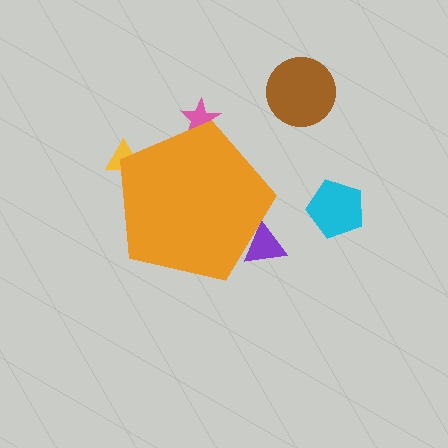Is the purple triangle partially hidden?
Yes, the purple triangle is partially hidden behind the orange pentagon.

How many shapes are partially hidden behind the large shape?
3 shapes are partially hidden.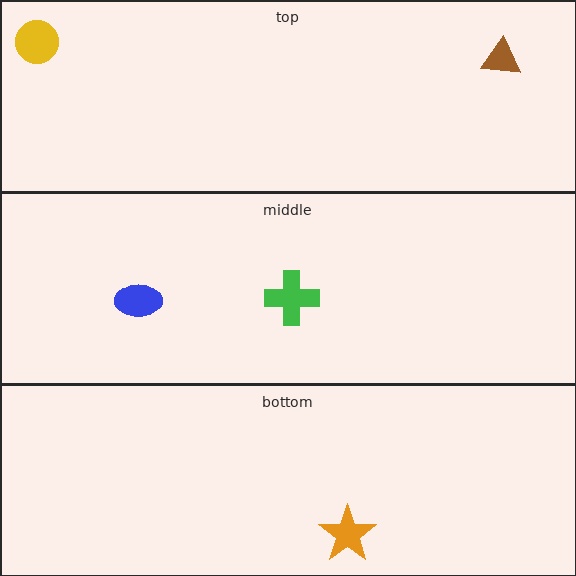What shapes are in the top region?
The yellow circle, the brown triangle.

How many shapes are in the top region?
2.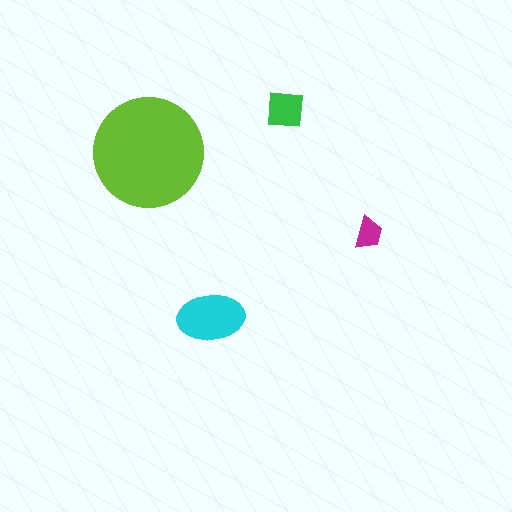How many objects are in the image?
There are 4 objects in the image.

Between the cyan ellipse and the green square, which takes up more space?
The cyan ellipse.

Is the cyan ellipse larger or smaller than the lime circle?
Smaller.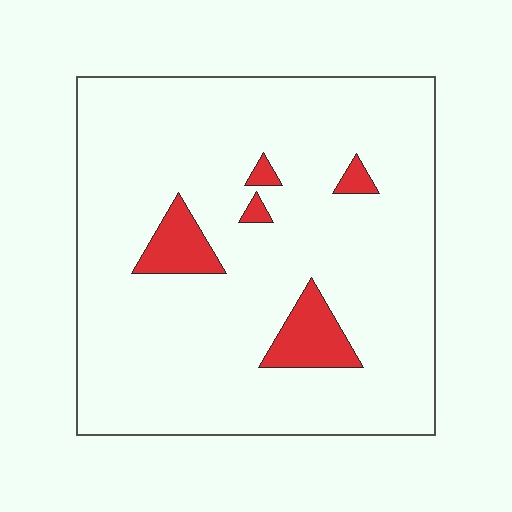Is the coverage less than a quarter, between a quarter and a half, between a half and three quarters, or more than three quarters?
Less than a quarter.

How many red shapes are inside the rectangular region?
5.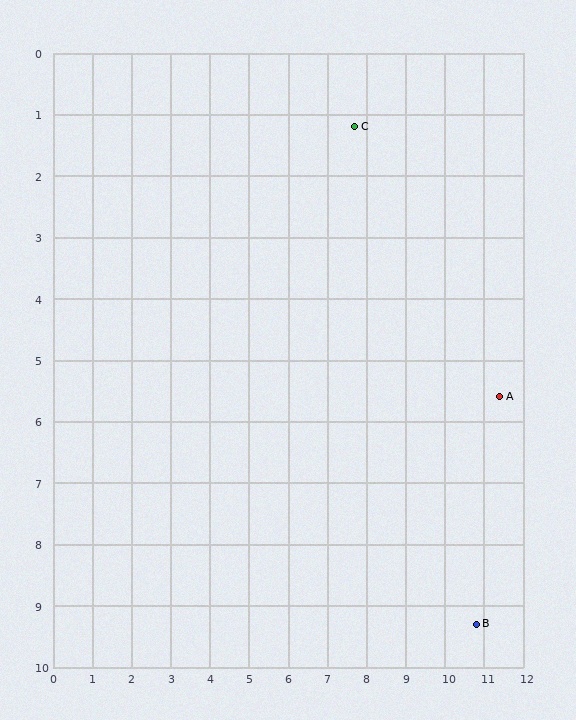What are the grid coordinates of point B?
Point B is at approximately (10.8, 9.3).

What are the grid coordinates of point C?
Point C is at approximately (7.7, 1.2).